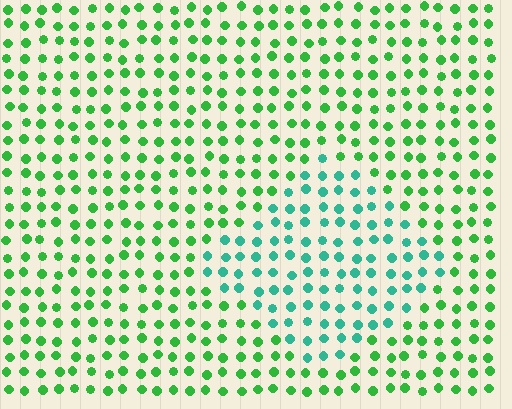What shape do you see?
I see a diamond.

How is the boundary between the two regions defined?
The boundary is defined purely by a slight shift in hue (about 39 degrees). Spacing, size, and orientation are identical on both sides.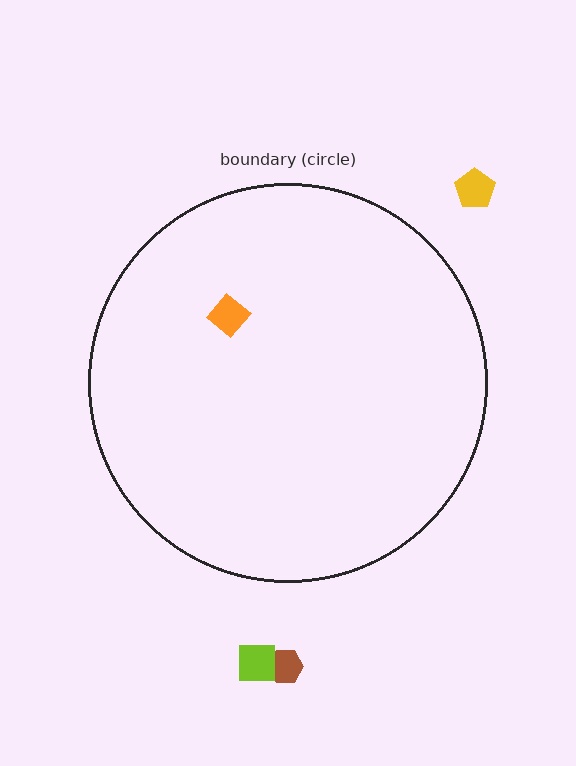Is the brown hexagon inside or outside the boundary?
Outside.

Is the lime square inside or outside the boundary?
Outside.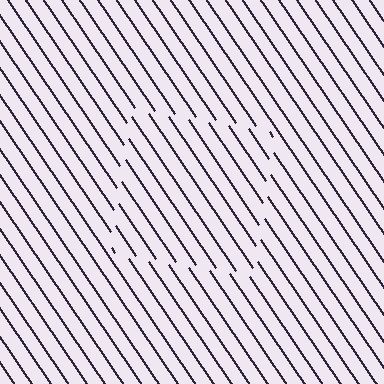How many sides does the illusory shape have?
4 sides — the line-ends trace a square.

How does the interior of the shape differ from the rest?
The interior of the shape contains the same grating, shifted by half a period — the contour is defined by the phase discontinuity where line-ends from the inner and outer gratings abut.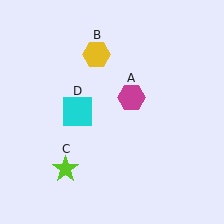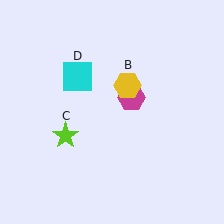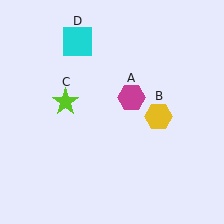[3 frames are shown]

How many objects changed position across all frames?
3 objects changed position: yellow hexagon (object B), lime star (object C), cyan square (object D).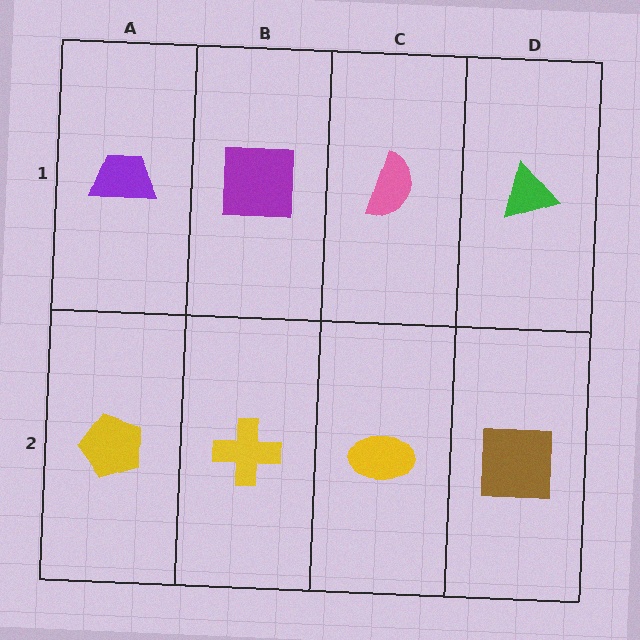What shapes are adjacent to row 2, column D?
A green triangle (row 1, column D), a yellow ellipse (row 2, column C).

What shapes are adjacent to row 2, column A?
A purple trapezoid (row 1, column A), a yellow cross (row 2, column B).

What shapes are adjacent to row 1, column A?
A yellow pentagon (row 2, column A), a purple square (row 1, column B).